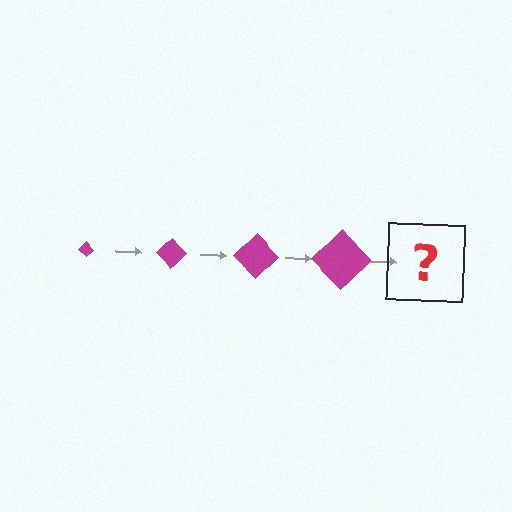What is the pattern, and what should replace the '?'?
The pattern is that the diamond gets progressively larger each step. The '?' should be a magenta diamond, larger than the previous one.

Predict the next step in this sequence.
The next step is a magenta diamond, larger than the previous one.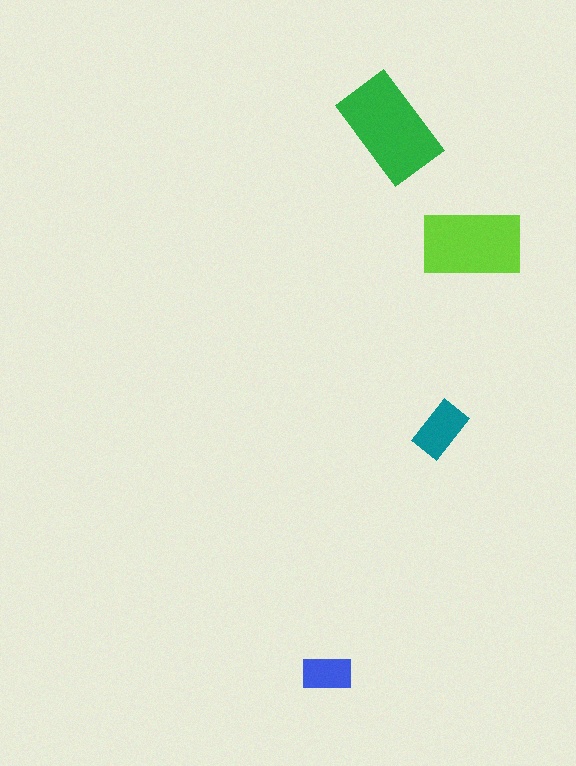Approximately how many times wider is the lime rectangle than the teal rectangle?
About 2 times wider.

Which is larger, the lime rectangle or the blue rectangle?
The lime one.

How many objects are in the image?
There are 4 objects in the image.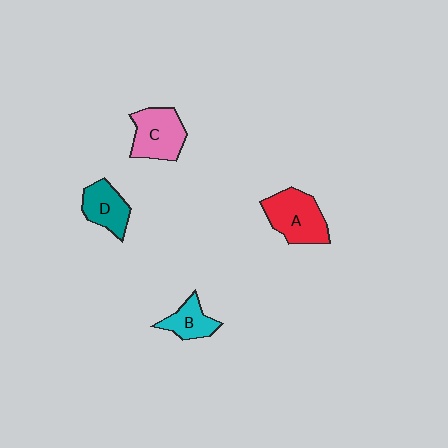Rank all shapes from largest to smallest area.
From largest to smallest: A (red), C (pink), D (teal), B (cyan).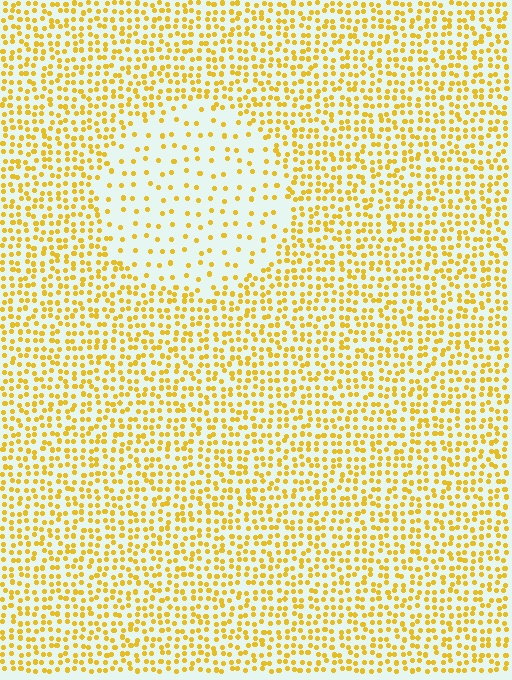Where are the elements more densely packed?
The elements are more densely packed outside the circle boundary.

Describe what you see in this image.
The image contains small yellow elements arranged at two different densities. A circle-shaped region is visible where the elements are less densely packed than the surrounding area.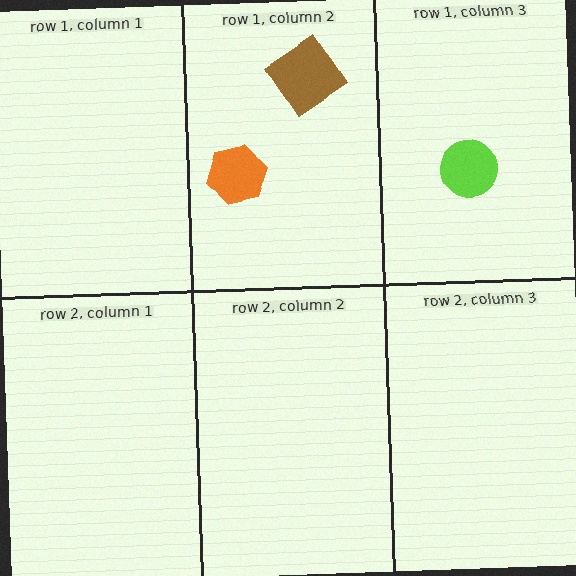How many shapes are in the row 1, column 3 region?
1.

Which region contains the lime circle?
The row 1, column 3 region.